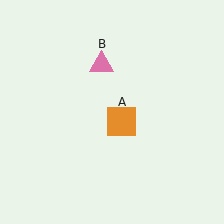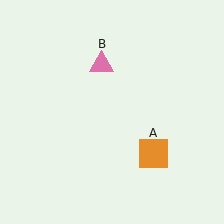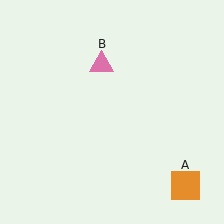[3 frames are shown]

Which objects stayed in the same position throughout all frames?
Pink triangle (object B) remained stationary.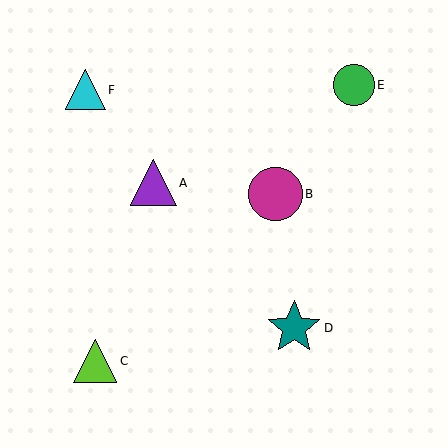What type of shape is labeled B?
Shape B is a magenta circle.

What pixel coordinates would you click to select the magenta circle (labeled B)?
Click at (275, 194) to select the magenta circle B.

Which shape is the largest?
The teal star (labeled D) is the largest.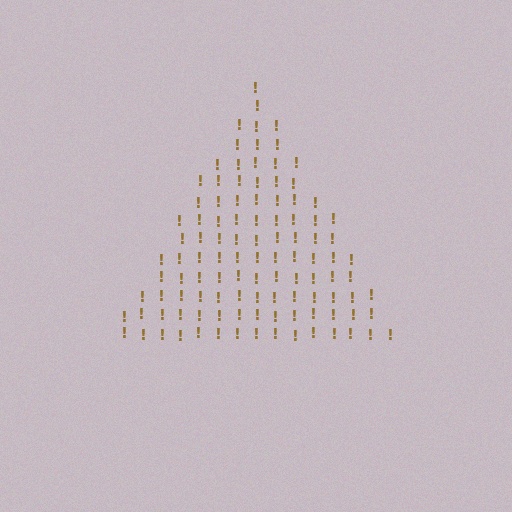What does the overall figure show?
The overall figure shows a triangle.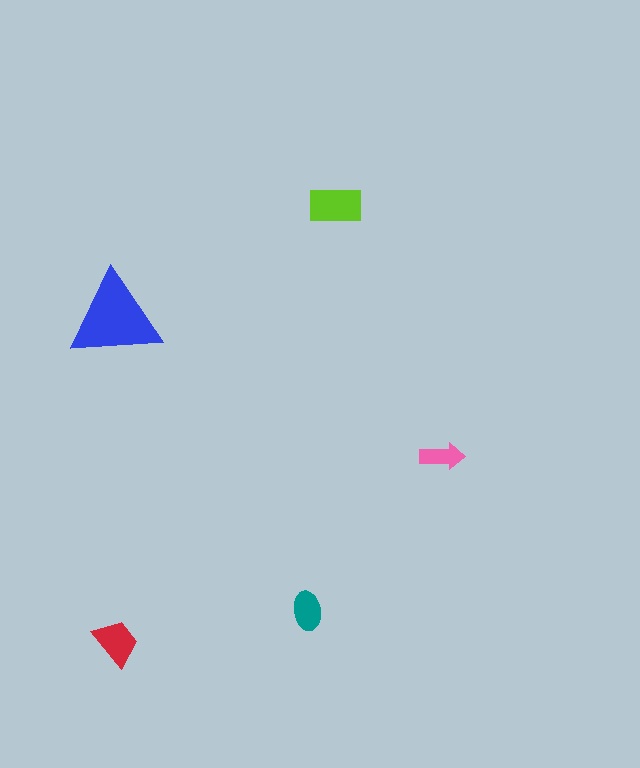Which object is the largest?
The blue triangle.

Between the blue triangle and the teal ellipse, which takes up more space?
The blue triangle.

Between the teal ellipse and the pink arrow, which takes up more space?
The teal ellipse.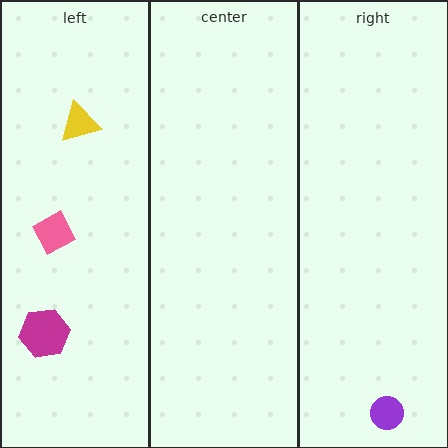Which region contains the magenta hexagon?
The left region.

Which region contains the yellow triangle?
The left region.